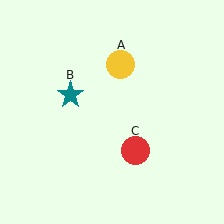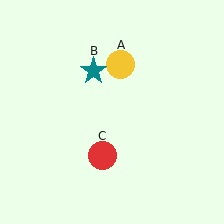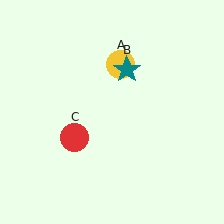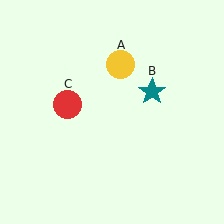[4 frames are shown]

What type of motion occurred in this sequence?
The teal star (object B), red circle (object C) rotated clockwise around the center of the scene.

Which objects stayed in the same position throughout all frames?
Yellow circle (object A) remained stationary.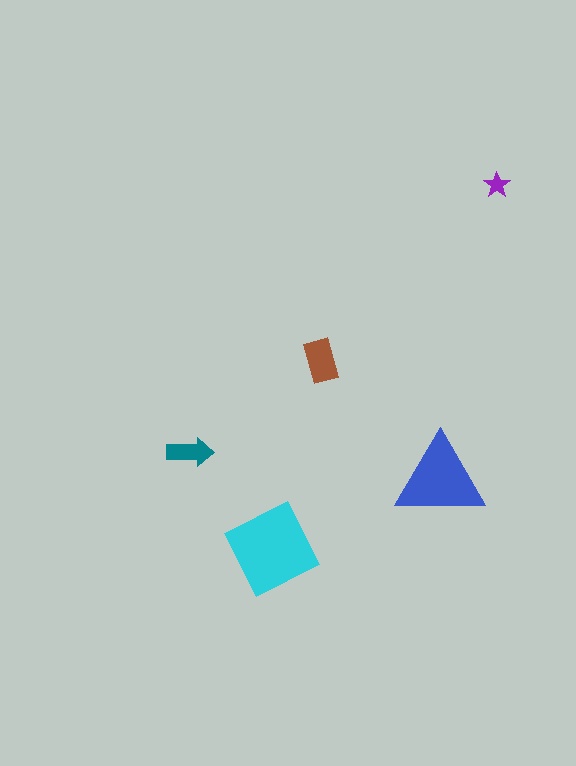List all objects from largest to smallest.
The cyan diamond, the blue triangle, the brown rectangle, the teal arrow, the purple star.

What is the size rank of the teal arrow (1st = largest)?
4th.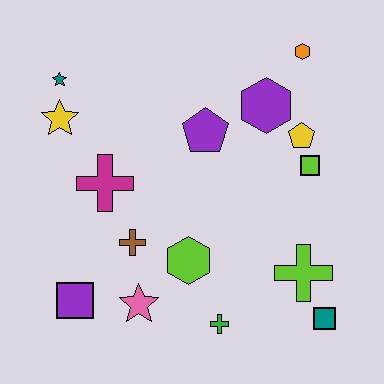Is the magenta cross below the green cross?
No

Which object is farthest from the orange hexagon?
The purple square is farthest from the orange hexagon.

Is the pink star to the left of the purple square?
No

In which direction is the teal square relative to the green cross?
The teal square is to the right of the green cross.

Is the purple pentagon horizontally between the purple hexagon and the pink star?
Yes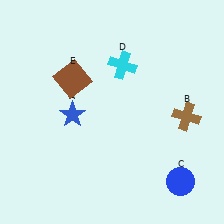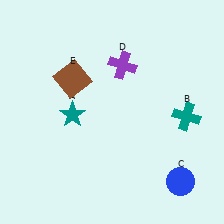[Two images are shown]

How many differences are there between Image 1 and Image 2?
There are 3 differences between the two images.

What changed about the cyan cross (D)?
In Image 1, D is cyan. In Image 2, it changed to purple.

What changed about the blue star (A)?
In Image 1, A is blue. In Image 2, it changed to teal.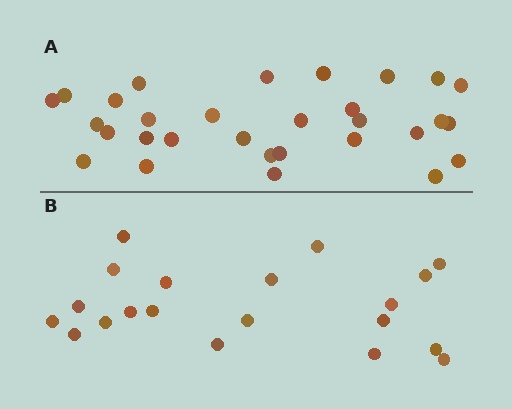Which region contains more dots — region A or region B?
Region A (the top region) has more dots.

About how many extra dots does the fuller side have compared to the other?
Region A has roughly 10 or so more dots than region B.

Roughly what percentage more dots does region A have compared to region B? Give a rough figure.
About 50% more.